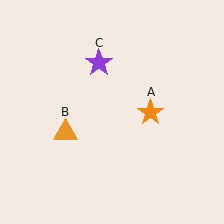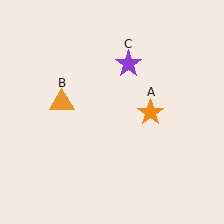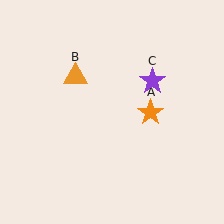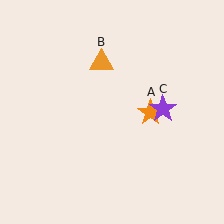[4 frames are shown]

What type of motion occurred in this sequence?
The orange triangle (object B), purple star (object C) rotated clockwise around the center of the scene.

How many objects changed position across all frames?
2 objects changed position: orange triangle (object B), purple star (object C).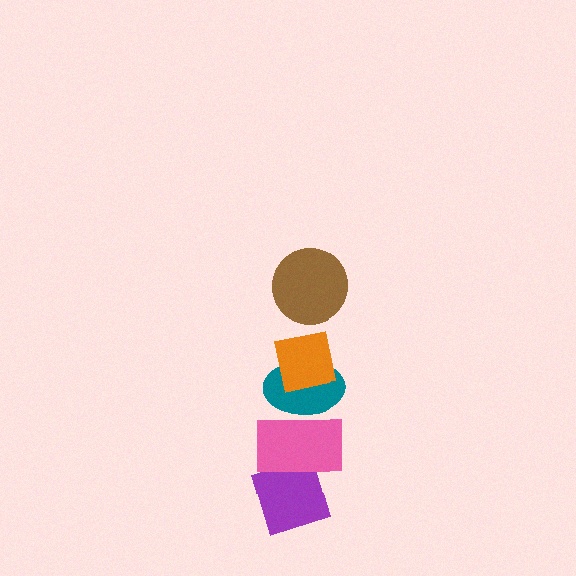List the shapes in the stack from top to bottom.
From top to bottom: the brown circle, the orange square, the teal ellipse, the pink rectangle, the purple diamond.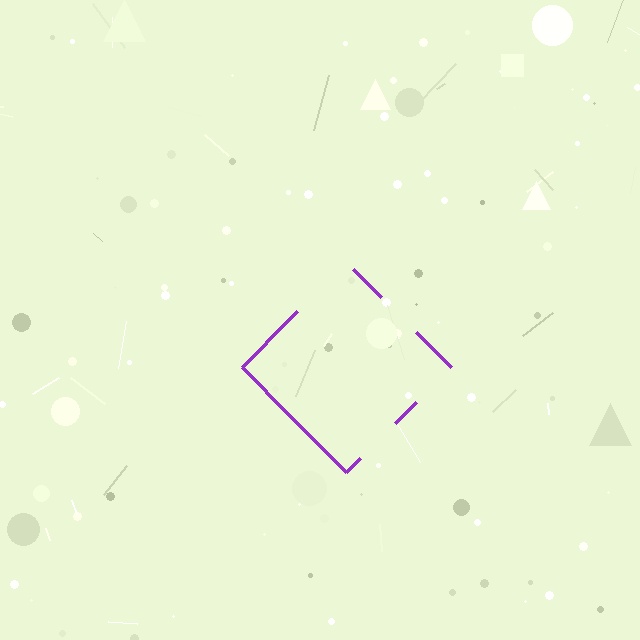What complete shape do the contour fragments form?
The contour fragments form a diamond.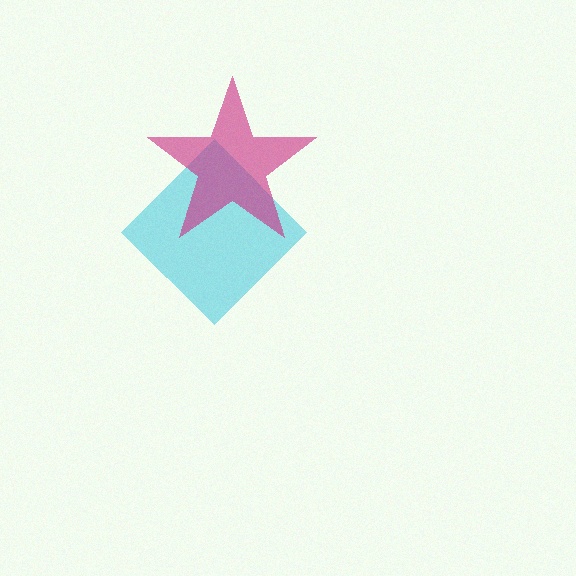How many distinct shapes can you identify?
There are 2 distinct shapes: a cyan diamond, a magenta star.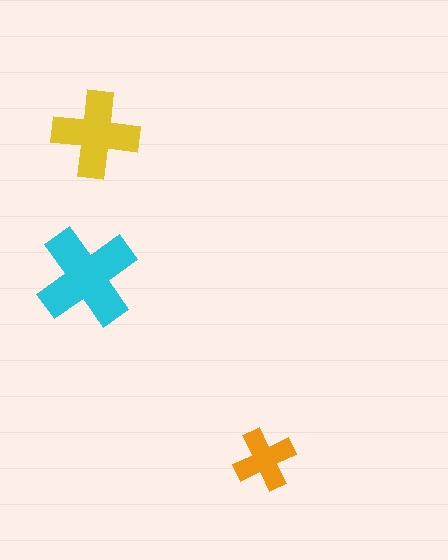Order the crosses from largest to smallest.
the cyan one, the yellow one, the orange one.